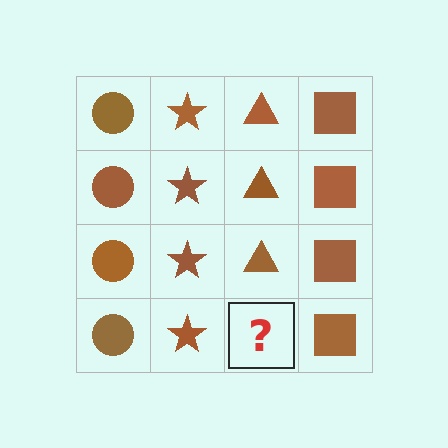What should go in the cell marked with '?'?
The missing cell should contain a brown triangle.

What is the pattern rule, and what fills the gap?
The rule is that each column has a consistent shape. The gap should be filled with a brown triangle.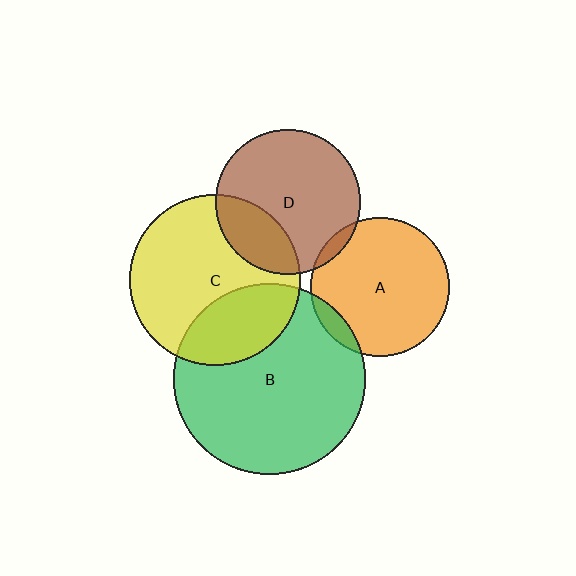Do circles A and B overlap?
Yes.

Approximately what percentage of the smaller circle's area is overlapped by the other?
Approximately 10%.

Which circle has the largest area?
Circle B (green).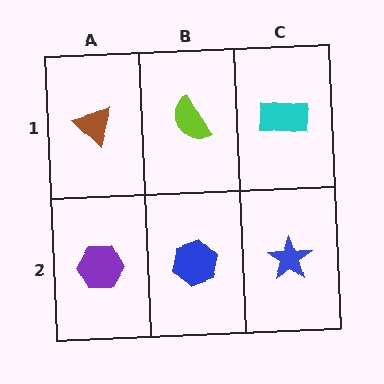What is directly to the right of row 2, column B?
A blue star.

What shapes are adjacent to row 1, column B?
A blue hexagon (row 2, column B), a brown triangle (row 1, column A), a cyan rectangle (row 1, column C).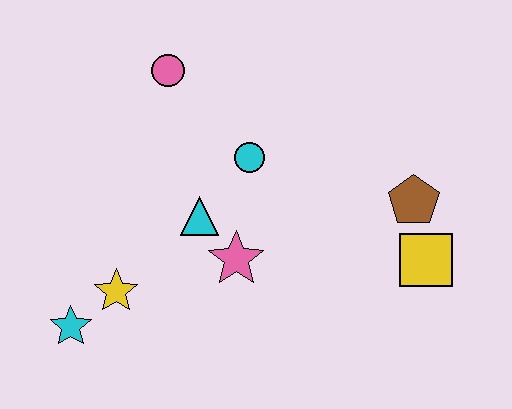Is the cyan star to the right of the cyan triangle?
No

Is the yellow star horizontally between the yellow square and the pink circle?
No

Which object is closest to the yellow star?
The cyan star is closest to the yellow star.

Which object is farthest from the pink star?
The pink circle is farthest from the pink star.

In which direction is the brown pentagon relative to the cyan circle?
The brown pentagon is to the right of the cyan circle.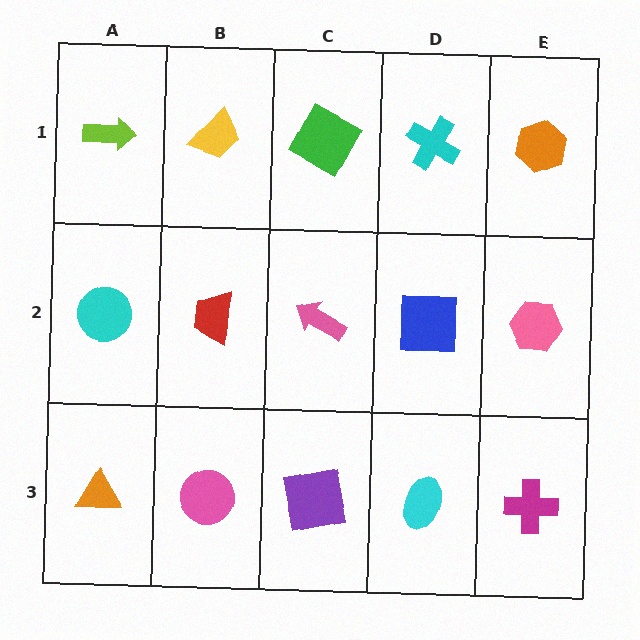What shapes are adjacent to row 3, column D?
A blue square (row 2, column D), a purple square (row 3, column C), a magenta cross (row 3, column E).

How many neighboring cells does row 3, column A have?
2.